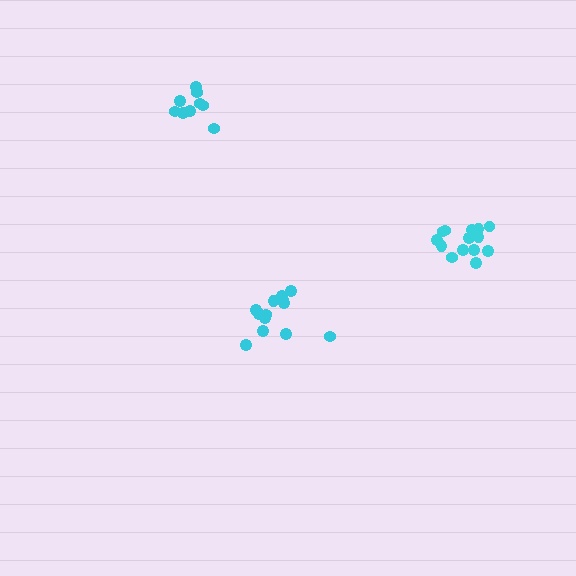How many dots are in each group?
Group 1: 13 dots, Group 2: 9 dots, Group 3: 14 dots (36 total).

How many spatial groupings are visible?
There are 3 spatial groupings.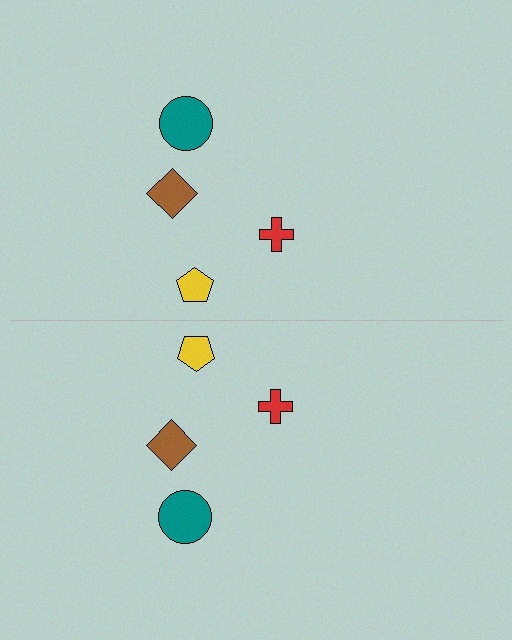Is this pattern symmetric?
Yes, this pattern has bilateral (reflection) symmetry.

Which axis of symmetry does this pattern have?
The pattern has a horizontal axis of symmetry running through the center of the image.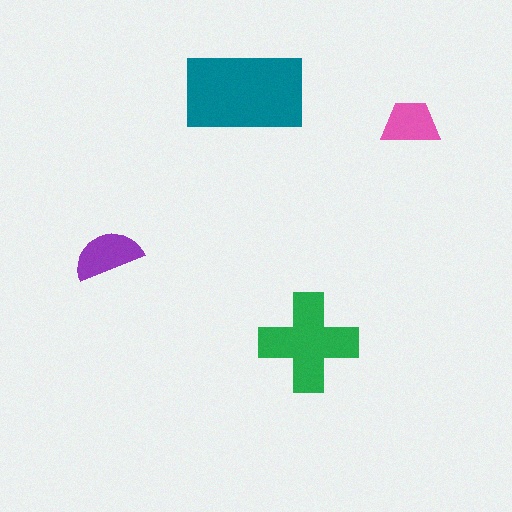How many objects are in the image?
There are 4 objects in the image.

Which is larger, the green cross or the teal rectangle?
The teal rectangle.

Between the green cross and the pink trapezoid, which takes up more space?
The green cross.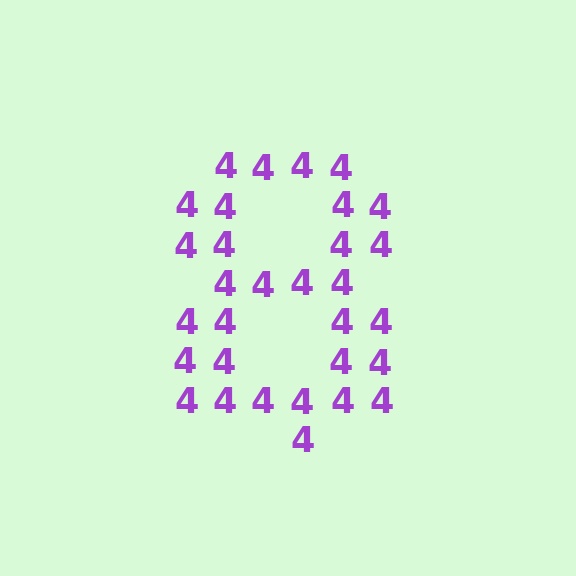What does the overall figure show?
The overall figure shows the digit 8.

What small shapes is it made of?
It is made of small digit 4's.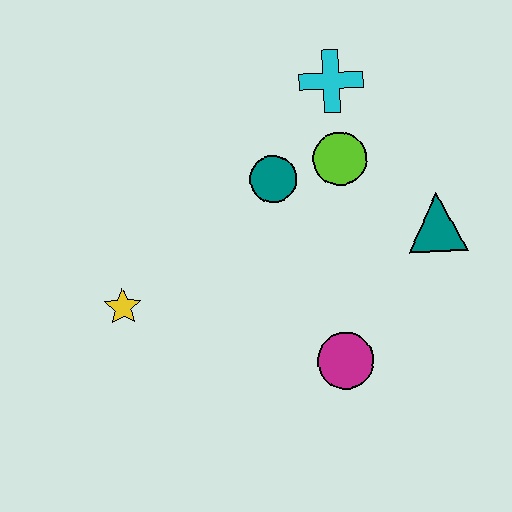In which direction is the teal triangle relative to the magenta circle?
The teal triangle is above the magenta circle.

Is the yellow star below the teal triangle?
Yes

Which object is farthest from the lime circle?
The yellow star is farthest from the lime circle.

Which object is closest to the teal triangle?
The lime circle is closest to the teal triangle.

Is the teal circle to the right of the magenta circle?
No